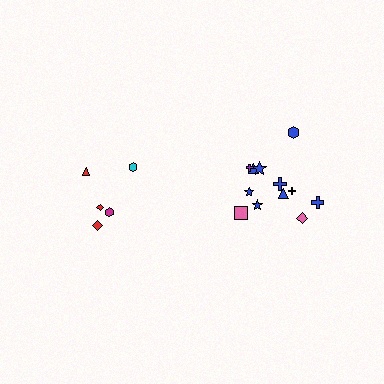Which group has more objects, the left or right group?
The right group.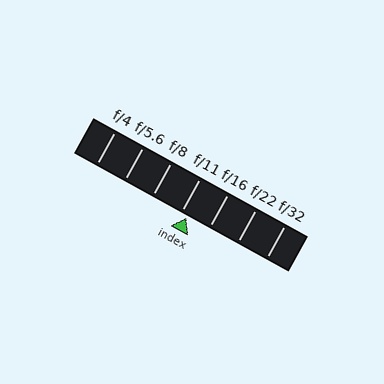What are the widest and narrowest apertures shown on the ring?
The widest aperture shown is f/4 and the narrowest is f/32.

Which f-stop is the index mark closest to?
The index mark is closest to f/11.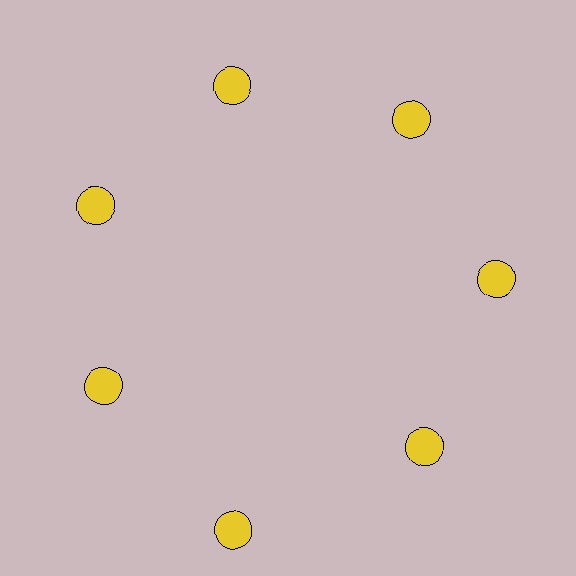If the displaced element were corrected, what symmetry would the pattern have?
It would have 7-fold rotational symmetry — the pattern would map onto itself every 51 degrees.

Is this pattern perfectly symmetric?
No. The 7 yellow circles are arranged in a ring, but one element near the 6 o'clock position is pushed outward from the center, breaking the 7-fold rotational symmetry.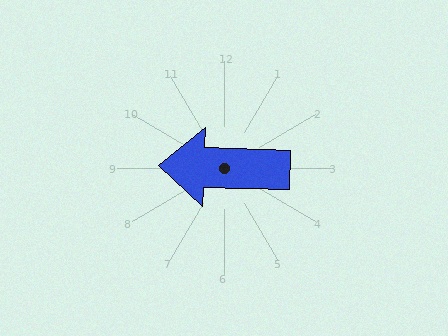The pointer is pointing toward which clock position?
Roughly 9 o'clock.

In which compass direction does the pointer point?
West.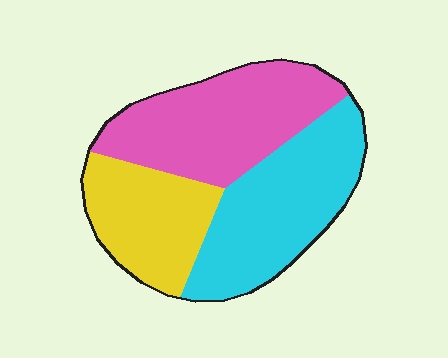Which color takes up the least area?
Yellow, at roughly 25%.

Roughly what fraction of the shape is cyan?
Cyan covers 37% of the shape.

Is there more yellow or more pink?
Pink.